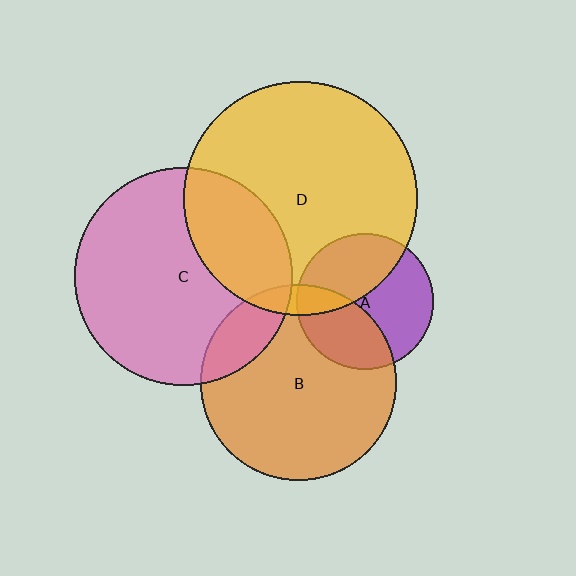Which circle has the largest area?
Circle D (yellow).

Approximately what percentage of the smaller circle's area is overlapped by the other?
Approximately 40%.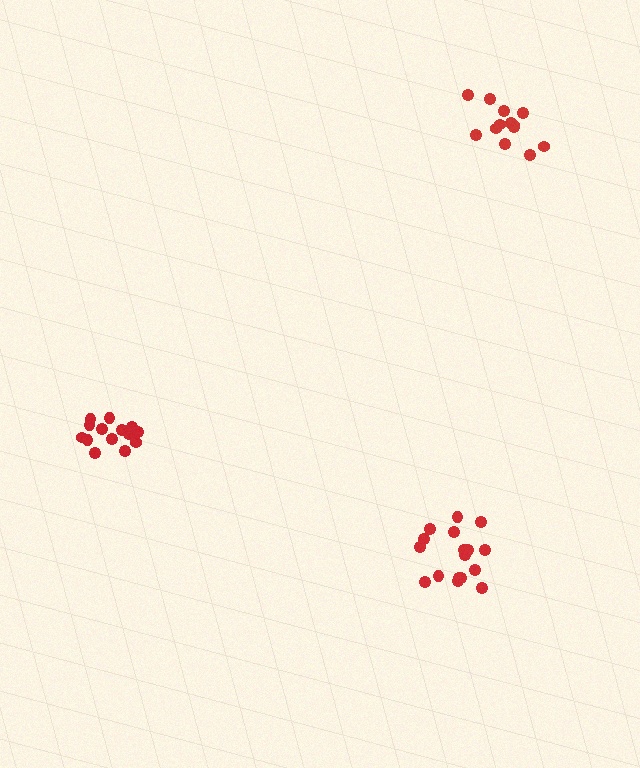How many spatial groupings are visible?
There are 3 spatial groupings.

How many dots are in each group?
Group 1: 14 dots, Group 2: 17 dots, Group 3: 14 dots (45 total).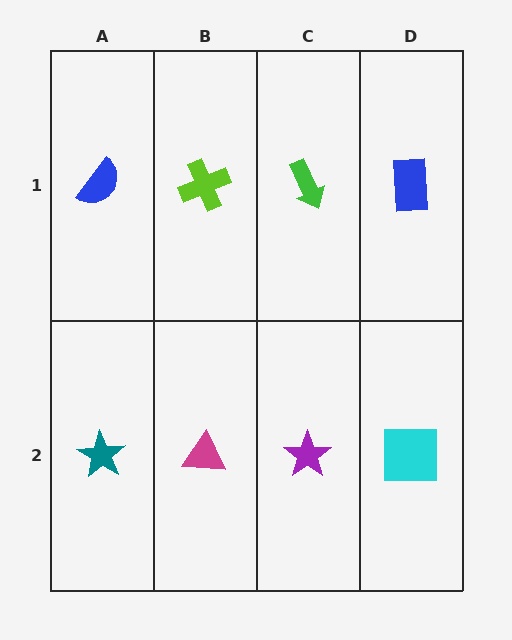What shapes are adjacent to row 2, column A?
A blue semicircle (row 1, column A), a magenta triangle (row 2, column B).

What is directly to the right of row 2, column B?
A purple star.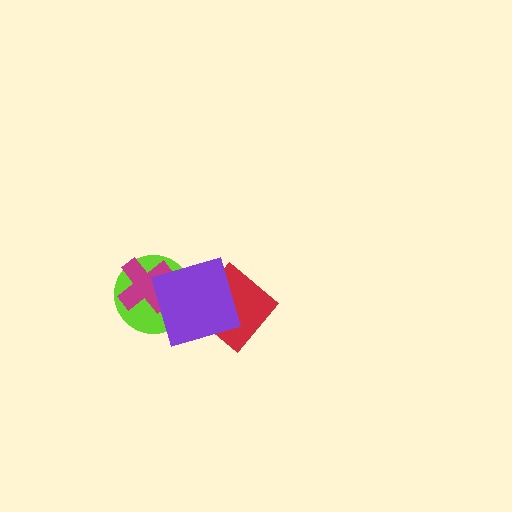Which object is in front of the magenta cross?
The purple square is in front of the magenta cross.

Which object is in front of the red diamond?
The purple square is in front of the red diamond.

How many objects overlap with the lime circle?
2 objects overlap with the lime circle.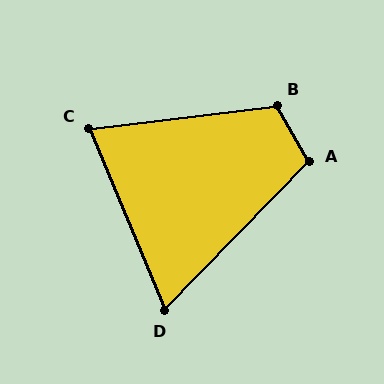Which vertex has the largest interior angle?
B, at approximately 113 degrees.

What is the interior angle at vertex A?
Approximately 106 degrees (obtuse).